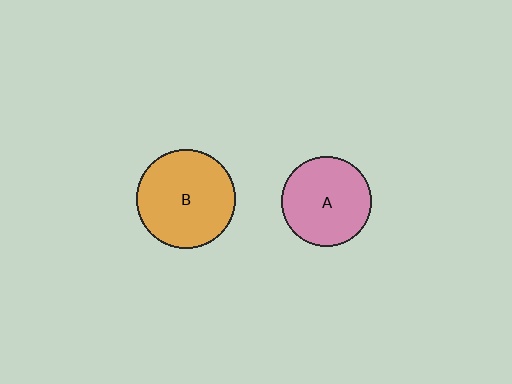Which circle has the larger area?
Circle B (orange).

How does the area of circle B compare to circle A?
Approximately 1.2 times.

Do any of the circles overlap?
No, none of the circles overlap.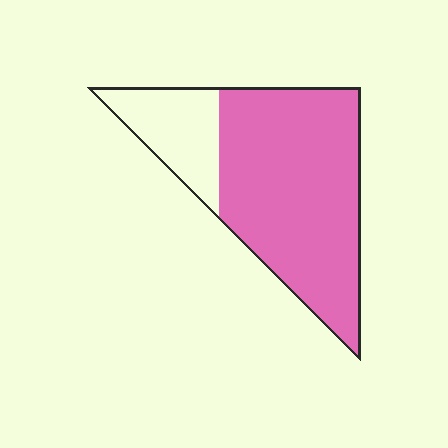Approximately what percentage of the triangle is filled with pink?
Approximately 75%.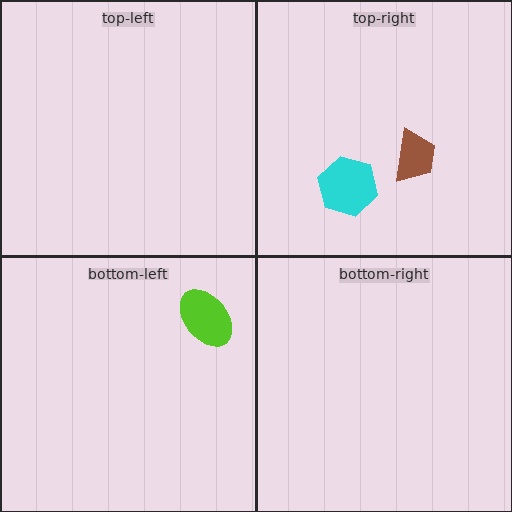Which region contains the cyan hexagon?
The top-right region.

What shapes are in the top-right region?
The brown trapezoid, the cyan hexagon.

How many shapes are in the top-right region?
2.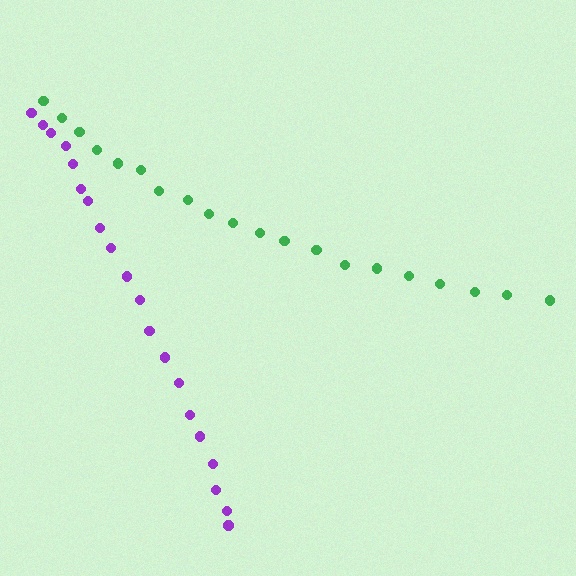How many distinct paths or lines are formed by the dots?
There are 2 distinct paths.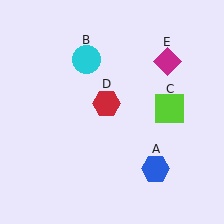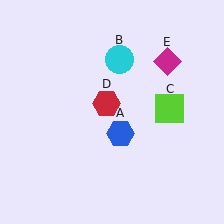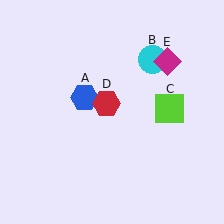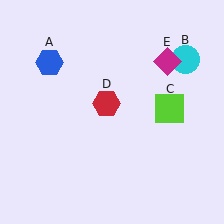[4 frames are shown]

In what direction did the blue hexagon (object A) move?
The blue hexagon (object A) moved up and to the left.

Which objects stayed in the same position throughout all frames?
Lime square (object C) and red hexagon (object D) and magenta diamond (object E) remained stationary.